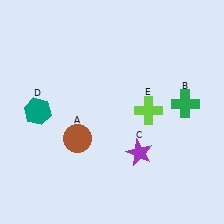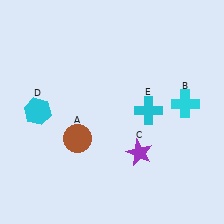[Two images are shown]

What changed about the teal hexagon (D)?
In Image 1, D is teal. In Image 2, it changed to cyan.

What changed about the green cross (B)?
In Image 1, B is green. In Image 2, it changed to cyan.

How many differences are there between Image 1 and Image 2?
There are 3 differences between the two images.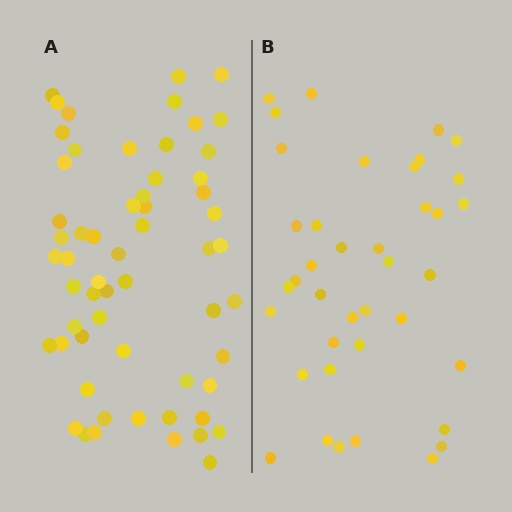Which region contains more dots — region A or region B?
Region A (the left region) has more dots.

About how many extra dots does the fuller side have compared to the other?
Region A has approximately 20 more dots than region B.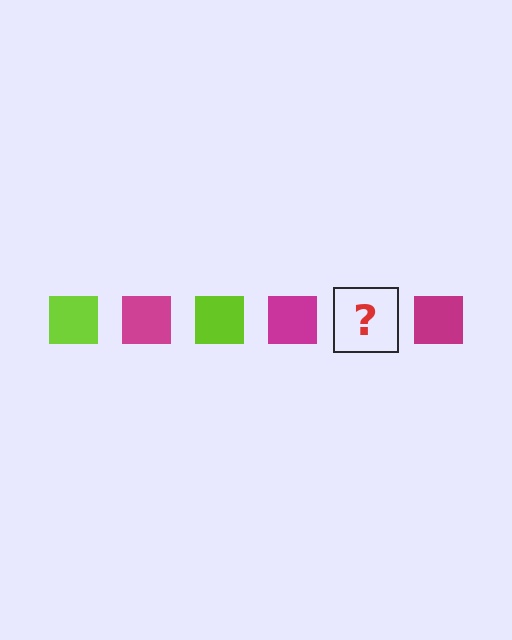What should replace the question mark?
The question mark should be replaced with a lime square.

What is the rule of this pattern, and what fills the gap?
The rule is that the pattern cycles through lime, magenta squares. The gap should be filled with a lime square.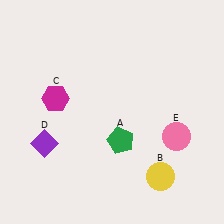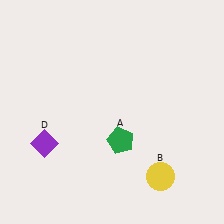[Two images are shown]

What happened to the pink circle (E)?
The pink circle (E) was removed in Image 2. It was in the bottom-right area of Image 1.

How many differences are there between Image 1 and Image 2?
There are 2 differences between the two images.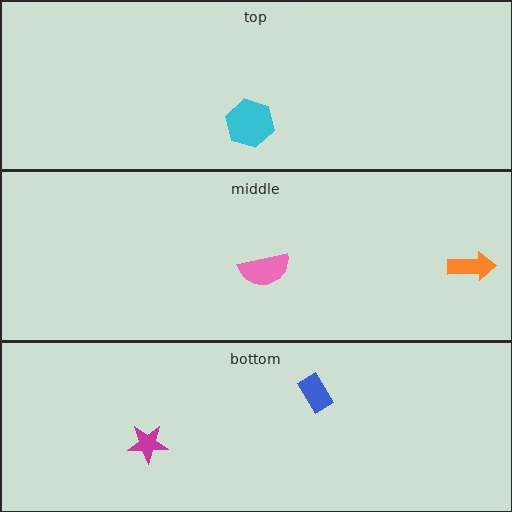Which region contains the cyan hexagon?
The top region.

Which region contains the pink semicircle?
The middle region.